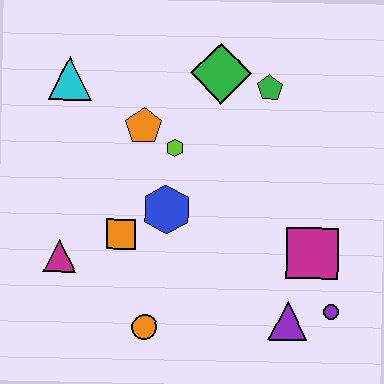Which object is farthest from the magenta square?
The cyan triangle is farthest from the magenta square.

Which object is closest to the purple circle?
The purple triangle is closest to the purple circle.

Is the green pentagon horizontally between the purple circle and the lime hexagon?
Yes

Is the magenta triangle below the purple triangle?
No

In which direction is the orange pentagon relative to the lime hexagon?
The orange pentagon is to the left of the lime hexagon.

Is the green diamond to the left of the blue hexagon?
No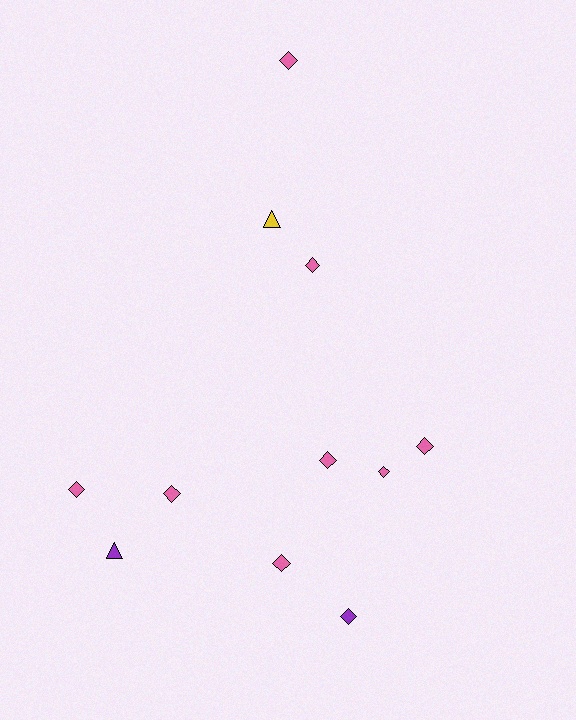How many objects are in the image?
There are 11 objects.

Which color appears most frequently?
Pink, with 8 objects.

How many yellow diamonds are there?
There are no yellow diamonds.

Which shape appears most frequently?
Diamond, with 9 objects.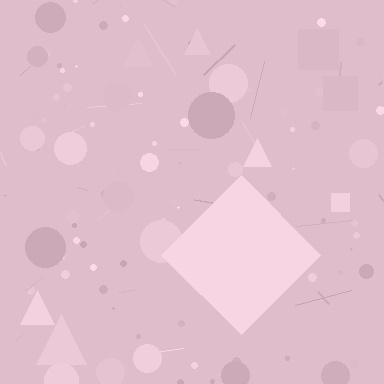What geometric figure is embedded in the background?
A diamond is embedded in the background.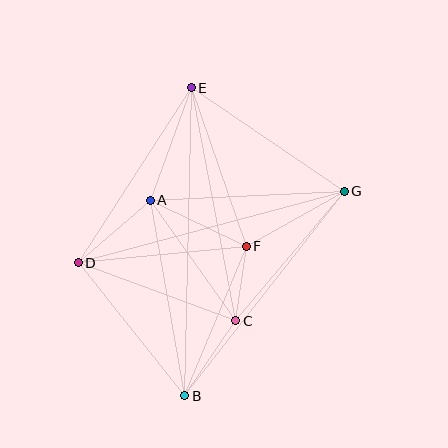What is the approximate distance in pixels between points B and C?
The distance between B and C is approximately 91 pixels.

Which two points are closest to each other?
Points C and F are closest to each other.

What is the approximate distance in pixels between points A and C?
The distance between A and C is approximately 147 pixels.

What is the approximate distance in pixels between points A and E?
The distance between A and E is approximately 120 pixels.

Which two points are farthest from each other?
Points B and E are farthest from each other.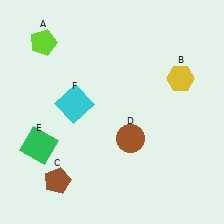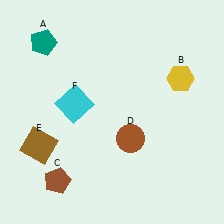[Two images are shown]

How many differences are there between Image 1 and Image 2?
There are 2 differences between the two images.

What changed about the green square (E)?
In Image 1, E is green. In Image 2, it changed to brown.